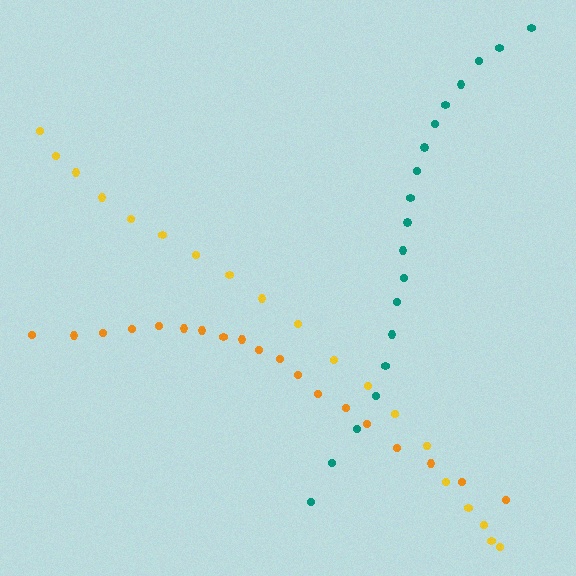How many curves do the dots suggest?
There are 3 distinct paths.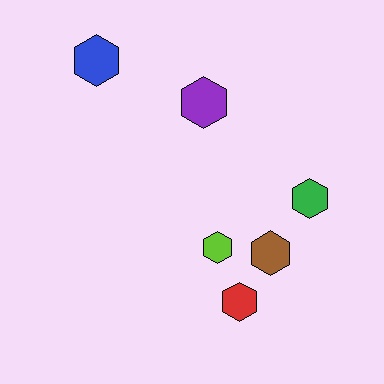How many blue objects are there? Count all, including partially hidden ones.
There is 1 blue object.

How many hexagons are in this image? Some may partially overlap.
There are 6 hexagons.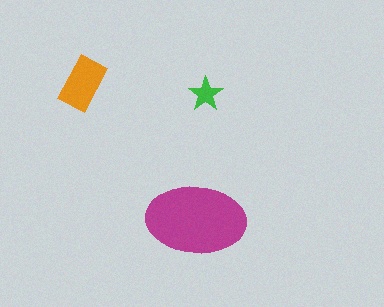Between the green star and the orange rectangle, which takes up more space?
The orange rectangle.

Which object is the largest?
The magenta ellipse.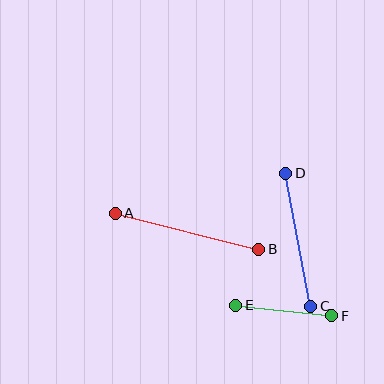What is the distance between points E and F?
The distance is approximately 97 pixels.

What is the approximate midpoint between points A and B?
The midpoint is at approximately (187, 231) pixels.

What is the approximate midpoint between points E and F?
The midpoint is at approximately (284, 310) pixels.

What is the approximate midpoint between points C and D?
The midpoint is at approximately (298, 240) pixels.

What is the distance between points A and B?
The distance is approximately 148 pixels.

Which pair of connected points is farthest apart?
Points A and B are farthest apart.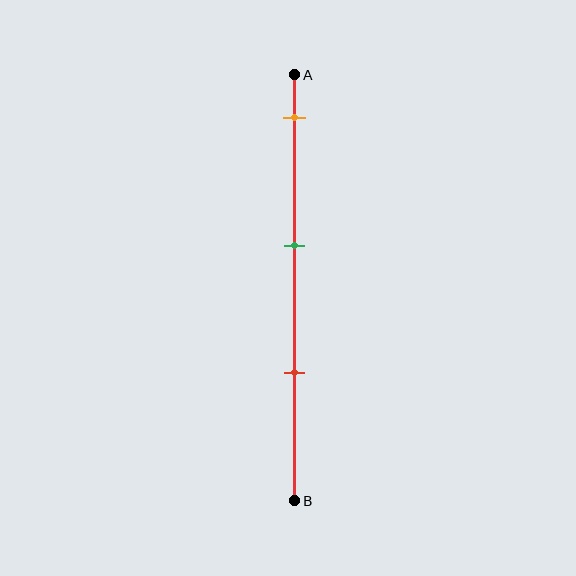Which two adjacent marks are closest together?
The green and red marks are the closest adjacent pair.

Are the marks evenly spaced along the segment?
Yes, the marks are approximately evenly spaced.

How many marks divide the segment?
There are 3 marks dividing the segment.